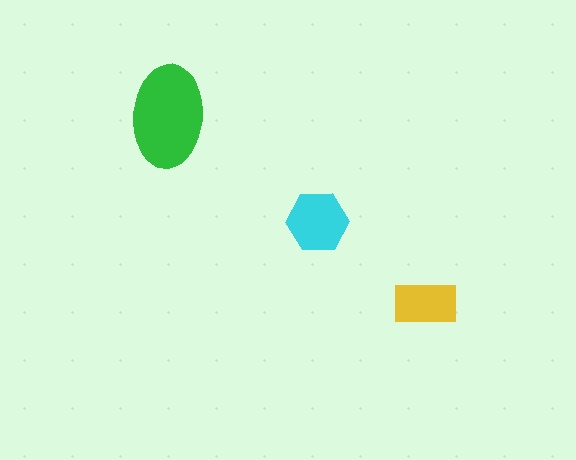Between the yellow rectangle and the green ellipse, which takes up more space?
The green ellipse.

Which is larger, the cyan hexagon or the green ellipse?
The green ellipse.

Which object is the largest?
The green ellipse.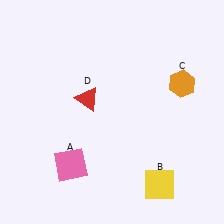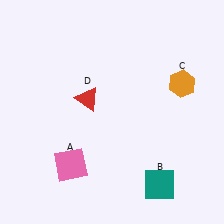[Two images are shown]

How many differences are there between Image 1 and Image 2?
There is 1 difference between the two images.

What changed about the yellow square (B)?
In Image 1, B is yellow. In Image 2, it changed to teal.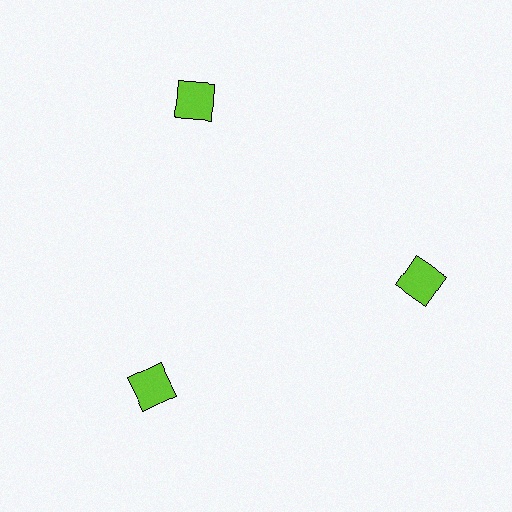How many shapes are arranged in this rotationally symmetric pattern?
There are 3 shapes, arranged in 3 groups of 1.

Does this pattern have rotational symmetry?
Yes, this pattern has 3-fold rotational symmetry. It looks the same after rotating 120 degrees around the center.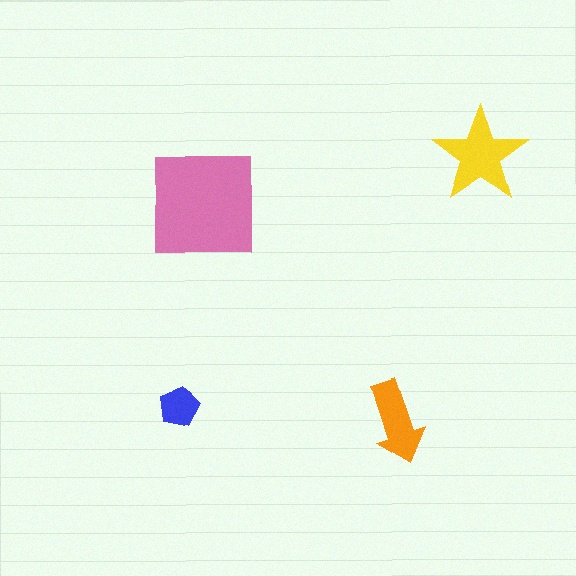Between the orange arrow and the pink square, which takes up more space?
The pink square.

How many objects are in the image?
There are 4 objects in the image.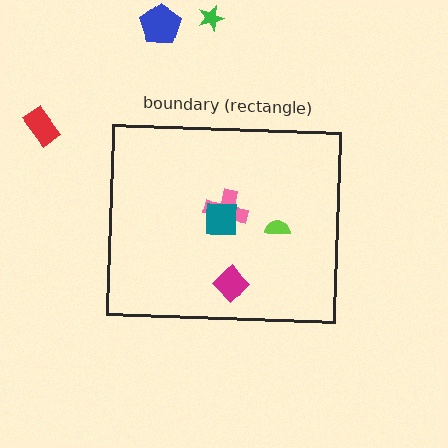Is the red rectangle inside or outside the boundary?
Outside.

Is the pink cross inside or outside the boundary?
Inside.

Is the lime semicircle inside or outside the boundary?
Inside.